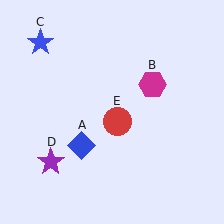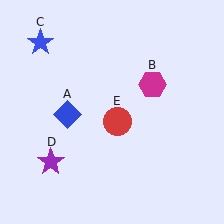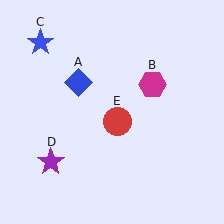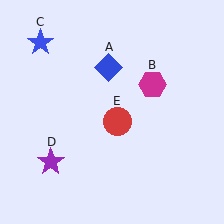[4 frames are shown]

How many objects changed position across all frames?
1 object changed position: blue diamond (object A).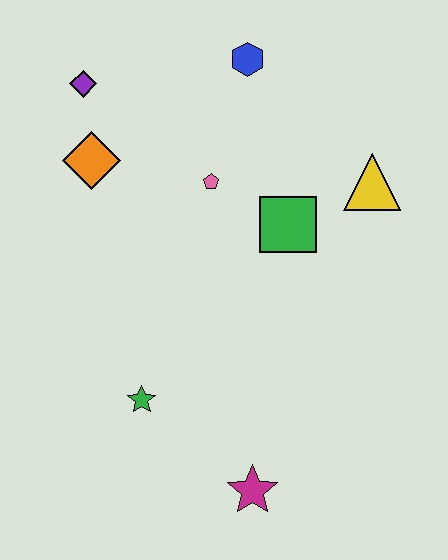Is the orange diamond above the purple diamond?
No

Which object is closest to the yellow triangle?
The green square is closest to the yellow triangle.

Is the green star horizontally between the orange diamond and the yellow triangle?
Yes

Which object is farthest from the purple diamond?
The magenta star is farthest from the purple diamond.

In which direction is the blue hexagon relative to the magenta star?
The blue hexagon is above the magenta star.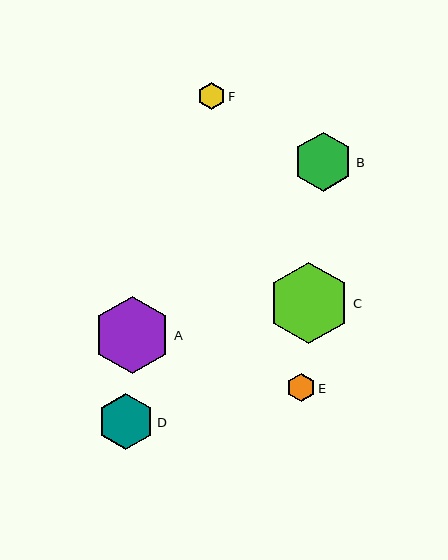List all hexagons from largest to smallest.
From largest to smallest: C, A, B, D, E, F.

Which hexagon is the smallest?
Hexagon F is the smallest with a size of approximately 27 pixels.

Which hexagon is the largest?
Hexagon C is the largest with a size of approximately 82 pixels.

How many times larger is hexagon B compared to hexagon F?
Hexagon B is approximately 2.2 times the size of hexagon F.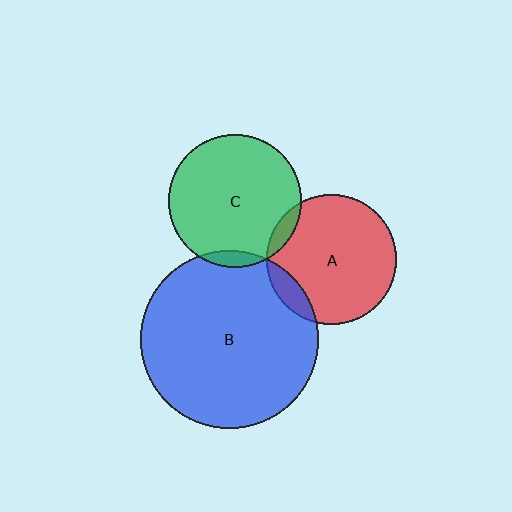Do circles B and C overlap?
Yes.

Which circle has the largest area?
Circle B (blue).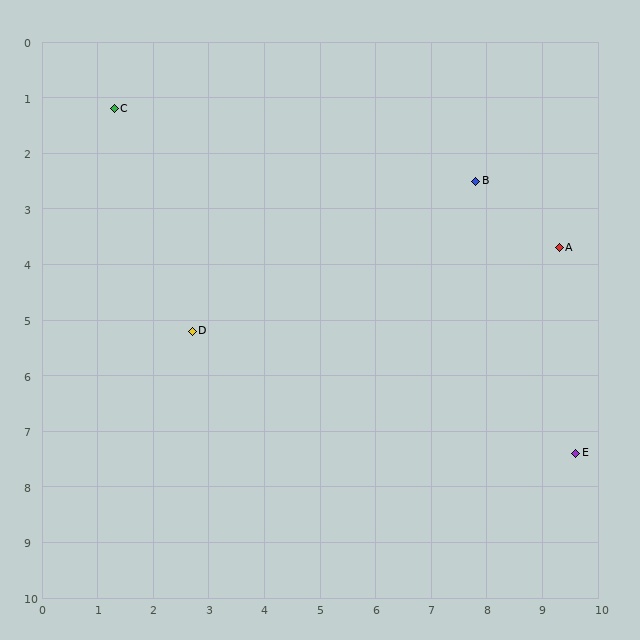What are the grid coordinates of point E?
Point E is at approximately (9.6, 7.4).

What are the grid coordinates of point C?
Point C is at approximately (1.3, 1.2).